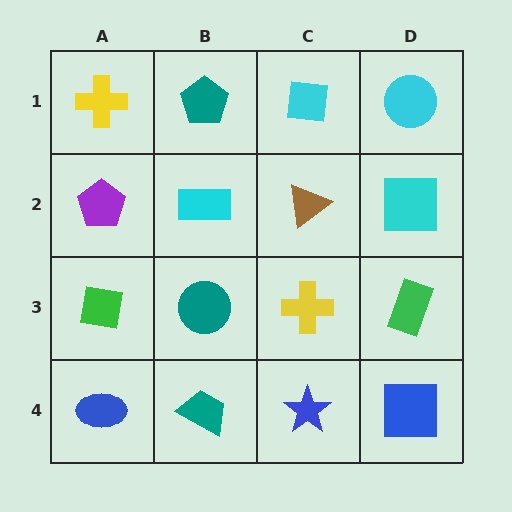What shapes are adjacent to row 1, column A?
A purple pentagon (row 2, column A), a teal pentagon (row 1, column B).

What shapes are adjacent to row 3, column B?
A cyan rectangle (row 2, column B), a teal trapezoid (row 4, column B), a green square (row 3, column A), a yellow cross (row 3, column C).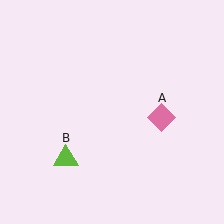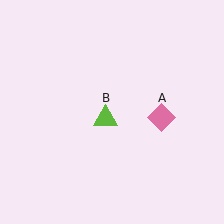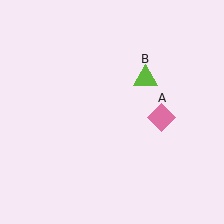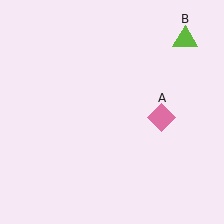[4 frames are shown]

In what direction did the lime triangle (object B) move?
The lime triangle (object B) moved up and to the right.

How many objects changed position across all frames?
1 object changed position: lime triangle (object B).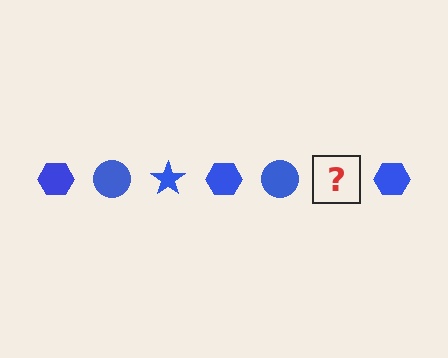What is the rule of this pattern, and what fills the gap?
The rule is that the pattern cycles through hexagon, circle, star shapes in blue. The gap should be filled with a blue star.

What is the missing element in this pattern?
The missing element is a blue star.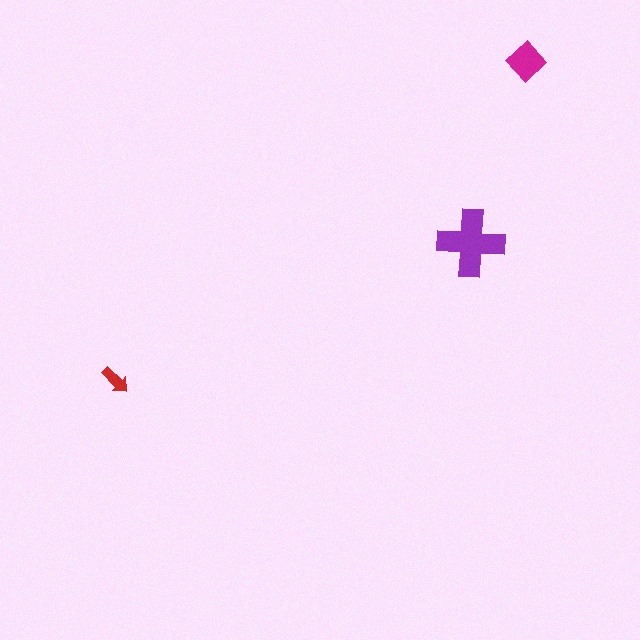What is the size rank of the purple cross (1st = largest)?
1st.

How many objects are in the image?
There are 3 objects in the image.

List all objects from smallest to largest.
The red arrow, the magenta diamond, the purple cross.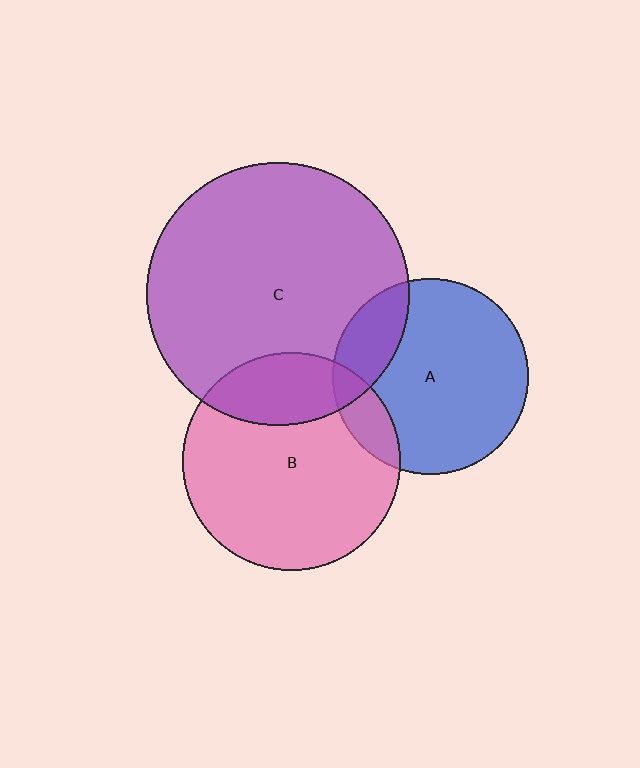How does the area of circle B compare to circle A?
Approximately 1.2 times.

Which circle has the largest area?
Circle C (purple).